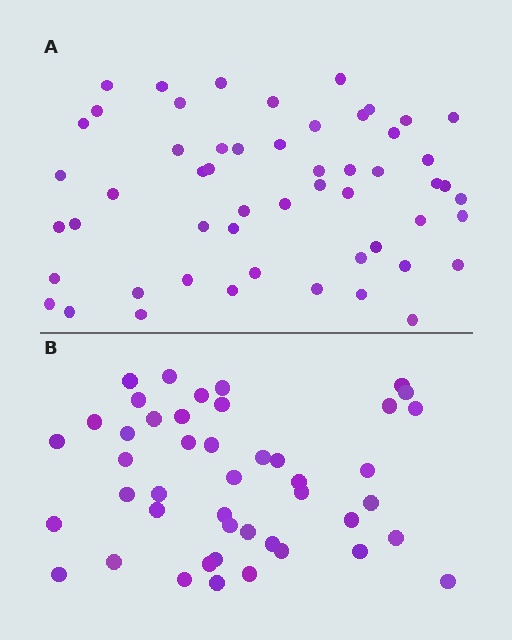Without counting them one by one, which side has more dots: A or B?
Region A (the top region) has more dots.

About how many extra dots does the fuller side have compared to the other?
Region A has roughly 8 or so more dots than region B.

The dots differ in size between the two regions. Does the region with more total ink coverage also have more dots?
No. Region B has more total ink coverage because its dots are larger, but region A actually contains more individual dots. Total area can be misleading — the number of items is what matters here.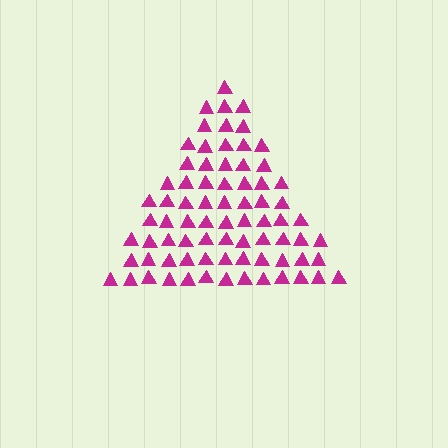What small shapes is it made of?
It is made of small triangles.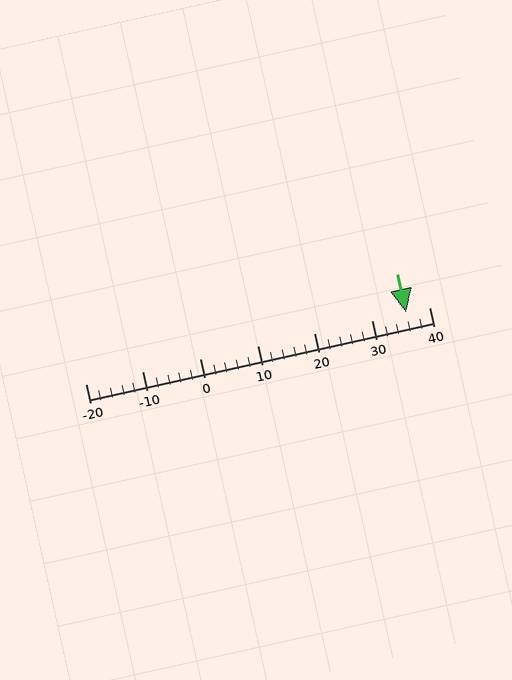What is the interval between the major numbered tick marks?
The major tick marks are spaced 10 units apart.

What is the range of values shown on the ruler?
The ruler shows values from -20 to 40.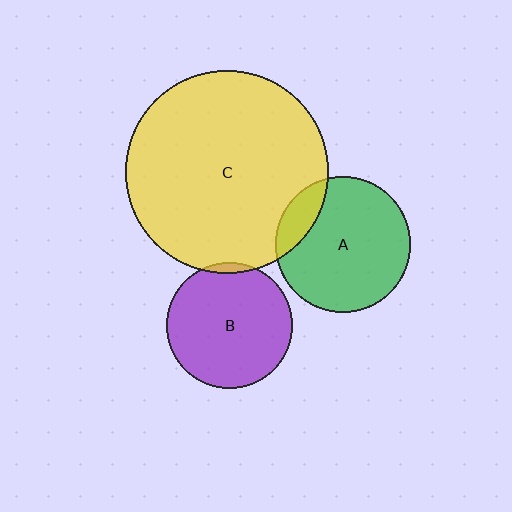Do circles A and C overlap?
Yes.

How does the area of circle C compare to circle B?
Approximately 2.6 times.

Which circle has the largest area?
Circle C (yellow).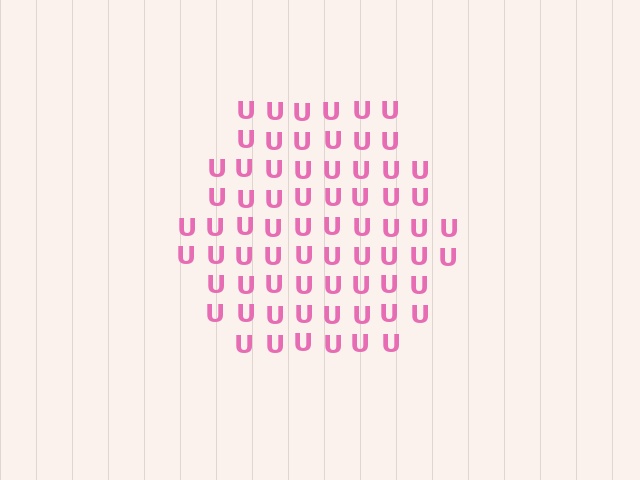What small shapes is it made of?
It is made of small letter U's.